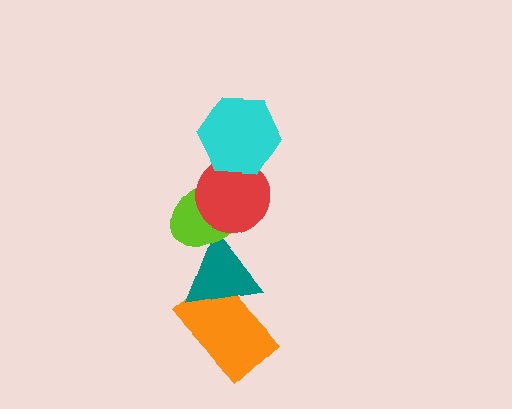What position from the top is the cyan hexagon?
The cyan hexagon is 1st from the top.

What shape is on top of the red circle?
The cyan hexagon is on top of the red circle.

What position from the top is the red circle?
The red circle is 2nd from the top.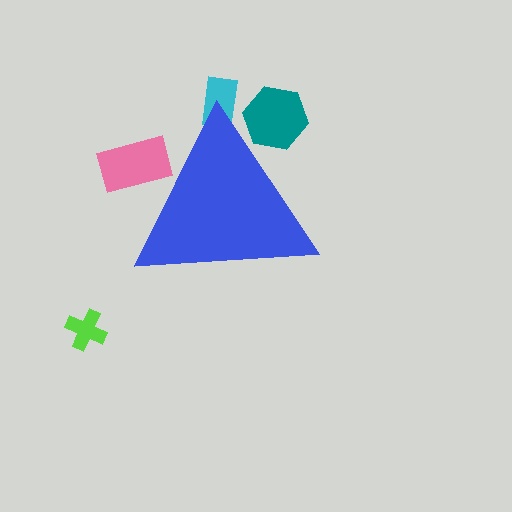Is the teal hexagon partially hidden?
Yes, the teal hexagon is partially hidden behind the blue triangle.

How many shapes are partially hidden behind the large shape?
3 shapes are partially hidden.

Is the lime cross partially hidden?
No, the lime cross is fully visible.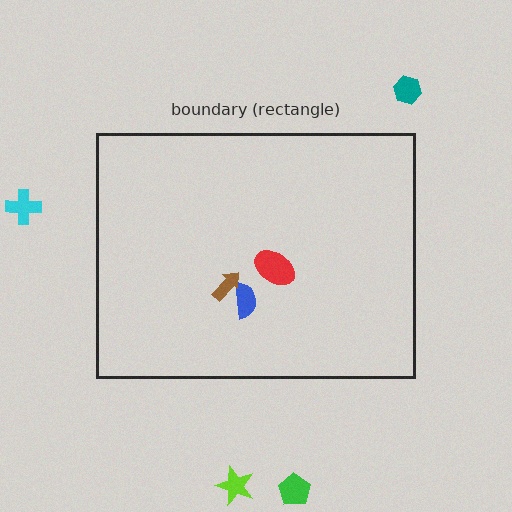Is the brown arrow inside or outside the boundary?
Inside.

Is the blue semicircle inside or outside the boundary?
Inside.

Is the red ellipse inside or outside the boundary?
Inside.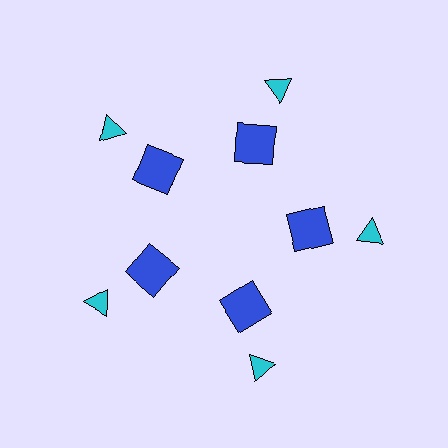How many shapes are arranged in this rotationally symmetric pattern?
There are 10 shapes, arranged in 5 groups of 2.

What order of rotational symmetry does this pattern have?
This pattern has 5-fold rotational symmetry.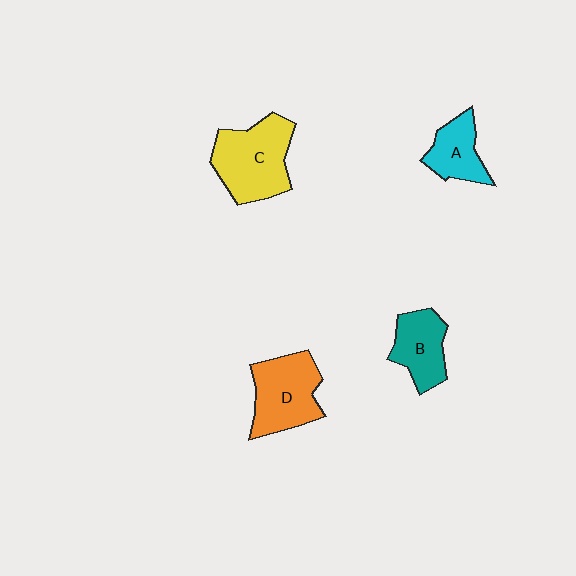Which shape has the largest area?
Shape C (yellow).